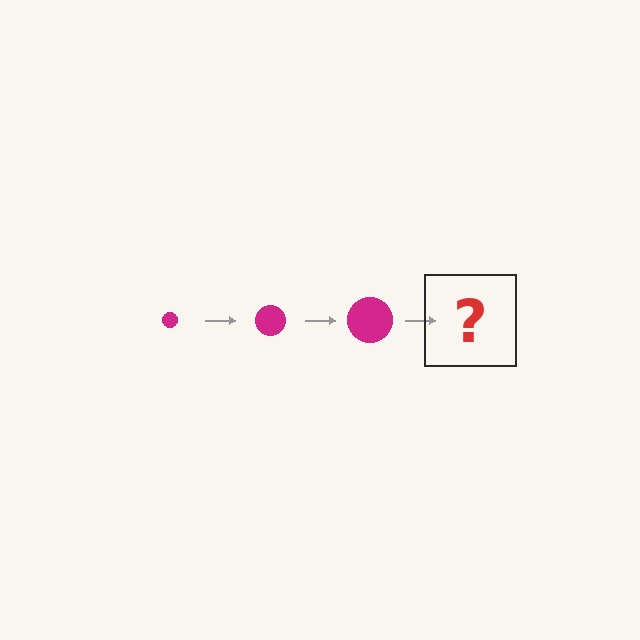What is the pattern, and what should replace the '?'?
The pattern is that the circle gets progressively larger each step. The '?' should be a magenta circle, larger than the previous one.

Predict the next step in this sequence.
The next step is a magenta circle, larger than the previous one.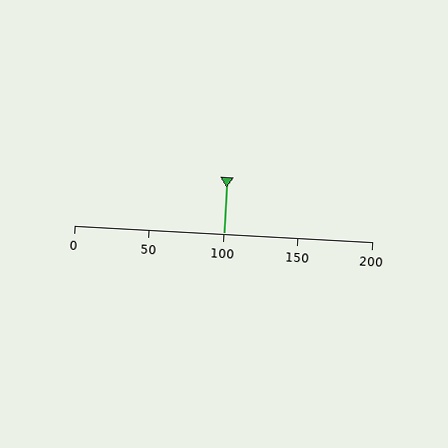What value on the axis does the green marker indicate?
The marker indicates approximately 100.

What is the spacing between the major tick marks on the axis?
The major ticks are spaced 50 apart.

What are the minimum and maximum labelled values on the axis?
The axis runs from 0 to 200.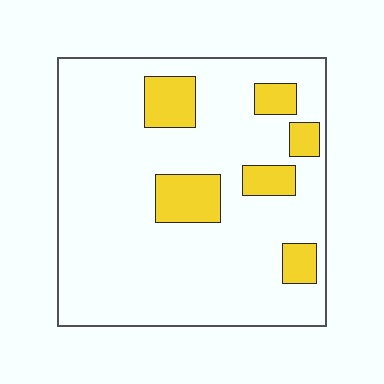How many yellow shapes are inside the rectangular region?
6.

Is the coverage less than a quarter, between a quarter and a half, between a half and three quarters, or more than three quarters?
Less than a quarter.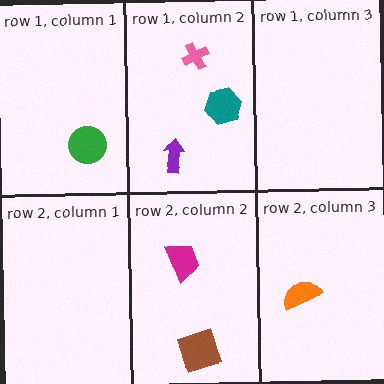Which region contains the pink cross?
The row 1, column 2 region.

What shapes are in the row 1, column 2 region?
The purple arrow, the pink cross, the teal hexagon.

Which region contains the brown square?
The row 2, column 2 region.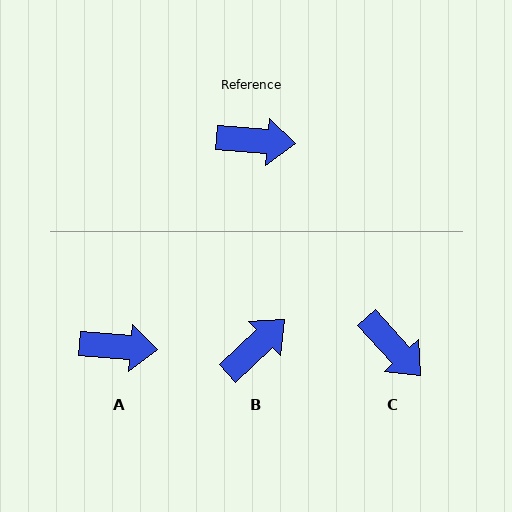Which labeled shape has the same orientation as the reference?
A.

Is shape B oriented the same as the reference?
No, it is off by about 48 degrees.